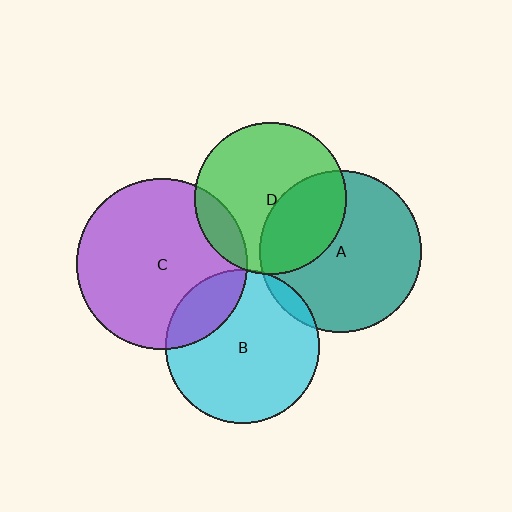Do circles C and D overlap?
Yes.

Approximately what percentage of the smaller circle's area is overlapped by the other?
Approximately 15%.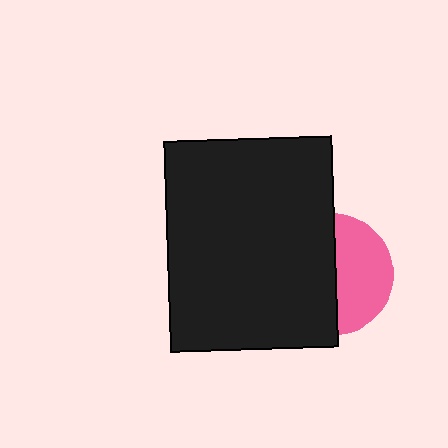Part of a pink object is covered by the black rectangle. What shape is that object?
It is a circle.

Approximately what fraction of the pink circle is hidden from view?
Roughly 55% of the pink circle is hidden behind the black rectangle.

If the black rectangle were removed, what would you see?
You would see the complete pink circle.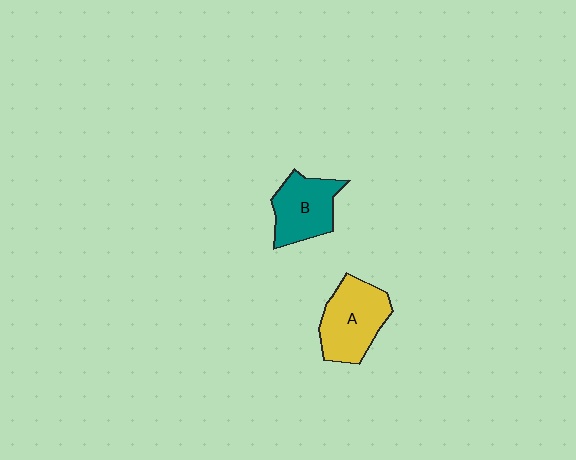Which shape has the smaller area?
Shape B (teal).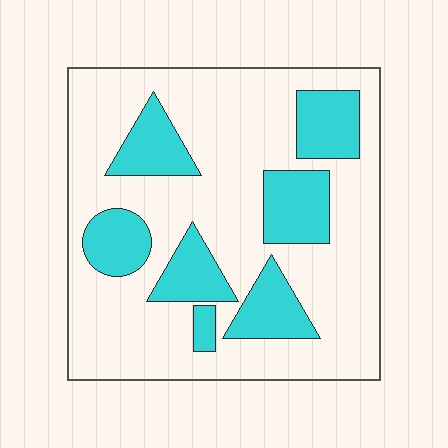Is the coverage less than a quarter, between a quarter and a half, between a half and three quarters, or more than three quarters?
Between a quarter and a half.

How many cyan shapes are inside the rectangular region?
7.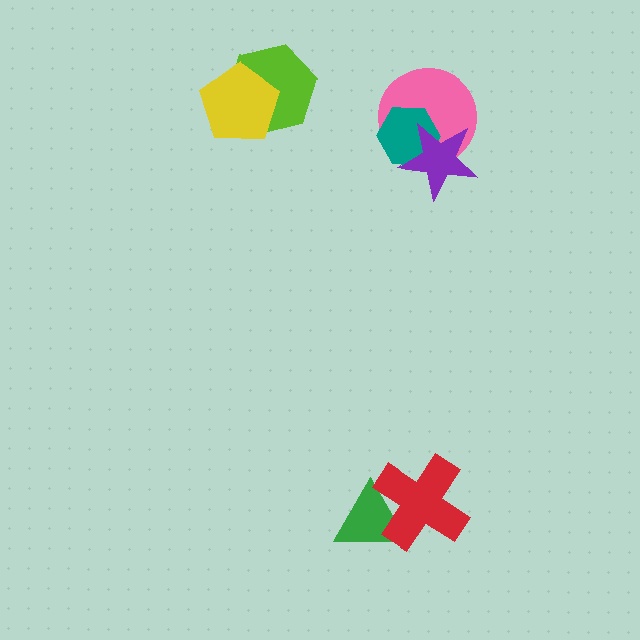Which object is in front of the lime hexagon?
The yellow pentagon is in front of the lime hexagon.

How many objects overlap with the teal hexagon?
2 objects overlap with the teal hexagon.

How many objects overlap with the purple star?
2 objects overlap with the purple star.